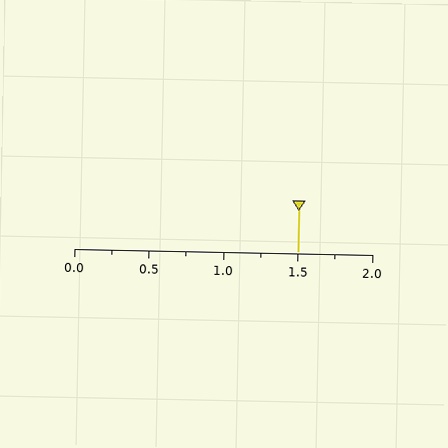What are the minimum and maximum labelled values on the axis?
The axis runs from 0.0 to 2.0.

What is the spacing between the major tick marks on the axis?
The major ticks are spaced 0.5 apart.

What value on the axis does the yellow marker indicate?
The marker indicates approximately 1.5.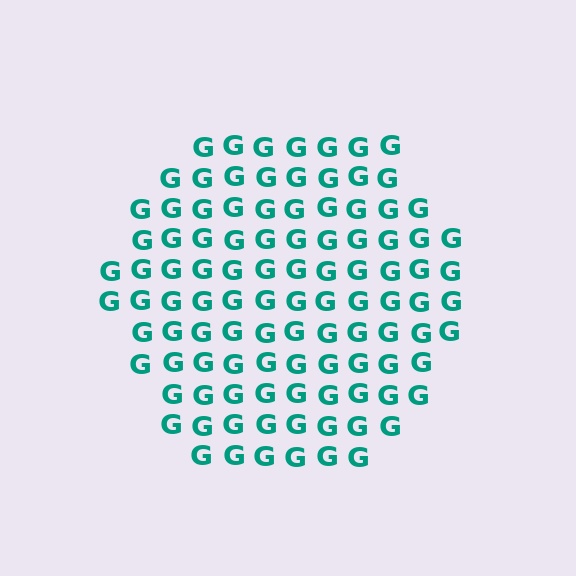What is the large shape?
The large shape is a hexagon.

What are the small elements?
The small elements are letter G's.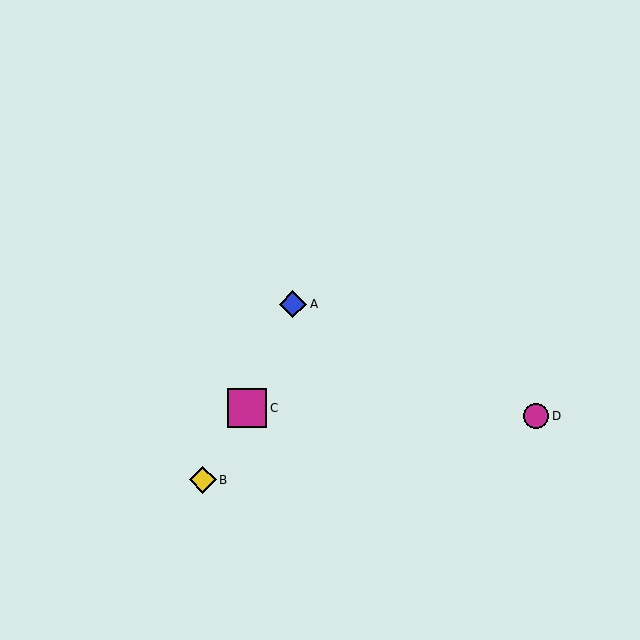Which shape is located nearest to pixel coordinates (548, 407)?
The magenta circle (labeled D) at (536, 416) is nearest to that location.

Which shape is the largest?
The magenta square (labeled C) is the largest.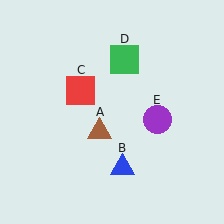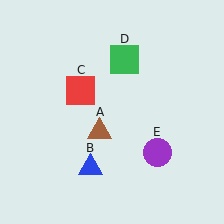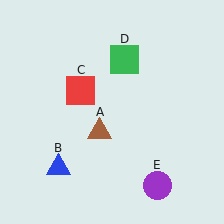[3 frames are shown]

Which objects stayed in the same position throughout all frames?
Brown triangle (object A) and red square (object C) and green square (object D) remained stationary.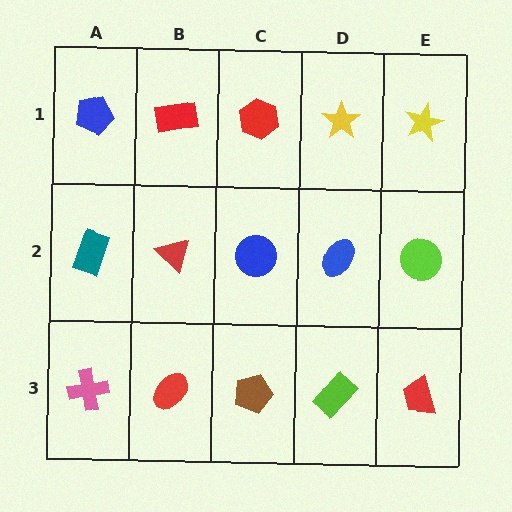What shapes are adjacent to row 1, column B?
A red triangle (row 2, column B), a blue pentagon (row 1, column A), a red hexagon (row 1, column C).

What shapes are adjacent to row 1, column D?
A blue ellipse (row 2, column D), a red hexagon (row 1, column C), a yellow star (row 1, column E).